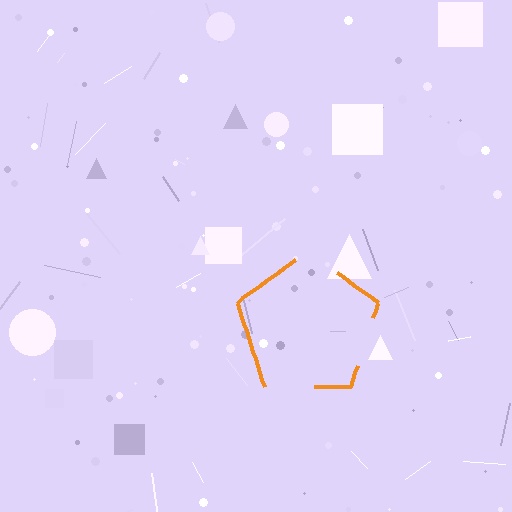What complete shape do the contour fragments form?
The contour fragments form a pentagon.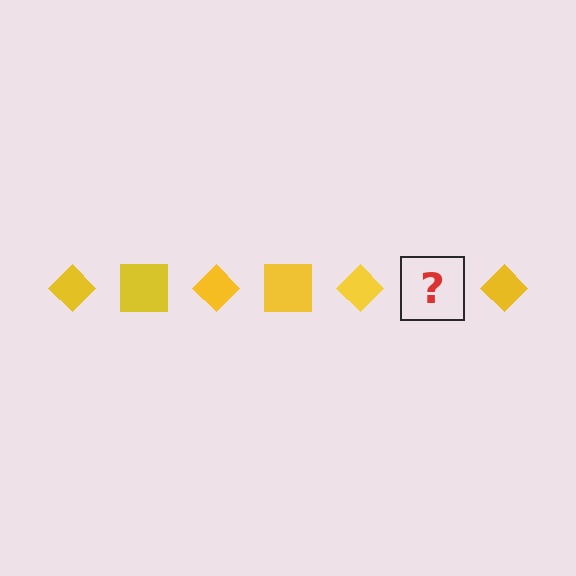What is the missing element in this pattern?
The missing element is a yellow square.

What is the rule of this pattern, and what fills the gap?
The rule is that the pattern cycles through diamond, square shapes in yellow. The gap should be filled with a yellow square.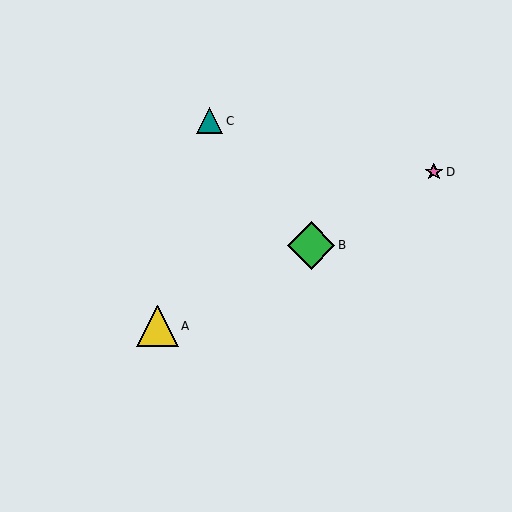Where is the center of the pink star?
The center of the pink star is at (434, 172).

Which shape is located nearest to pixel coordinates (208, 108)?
The teal triangle (labeled C) at (210, 121) is nearest to that location.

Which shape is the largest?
The green diamond (labeled B) is the largest.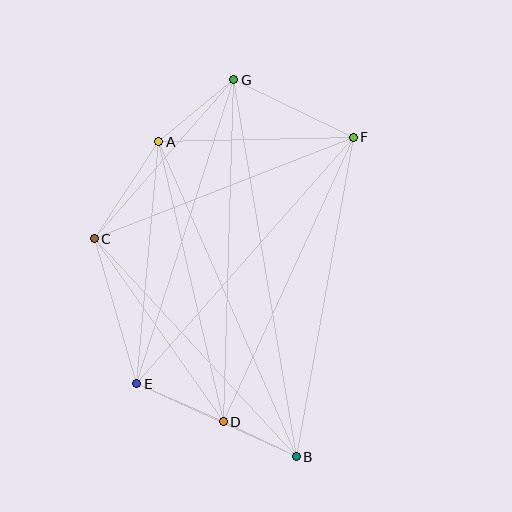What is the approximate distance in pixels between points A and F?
The distance between A and F is approximately 194 pixels.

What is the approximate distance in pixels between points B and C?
The distance between B and C is approximately 297 pixels.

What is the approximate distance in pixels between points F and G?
The distance between F and G is approximately 133 pixels.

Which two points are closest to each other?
Points B and D are closest to each other.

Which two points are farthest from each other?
Points B and G are farthest from each other.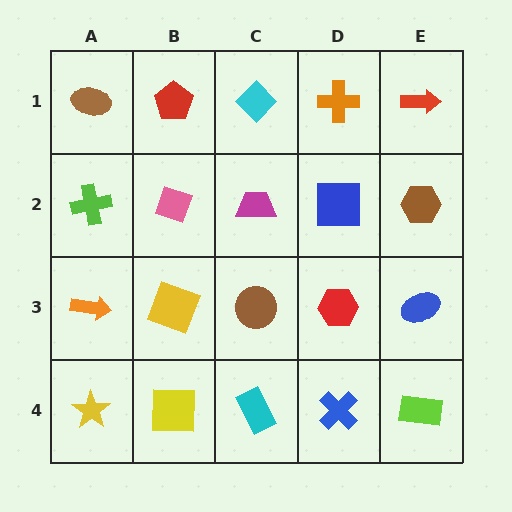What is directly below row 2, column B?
A yellow square.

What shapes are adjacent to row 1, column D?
A blue square (row 2, column D), a cyan diamond (row 1, column C), a red arrow (row 1, column E).